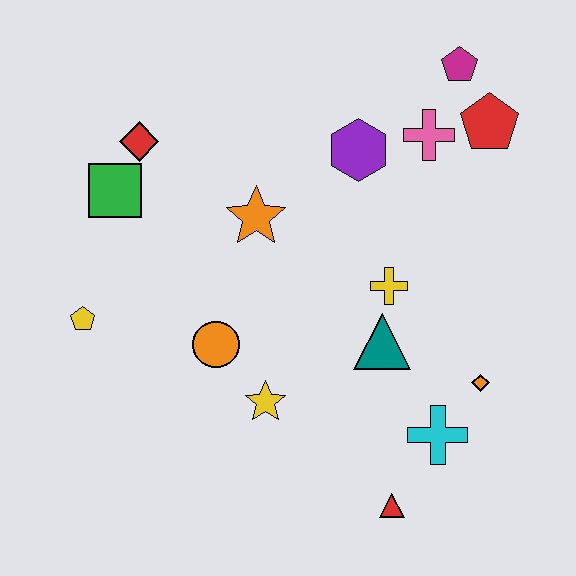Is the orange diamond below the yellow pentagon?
Yes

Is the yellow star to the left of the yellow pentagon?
No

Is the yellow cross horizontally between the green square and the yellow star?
No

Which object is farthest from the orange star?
The red triangle is farthest from the orange star.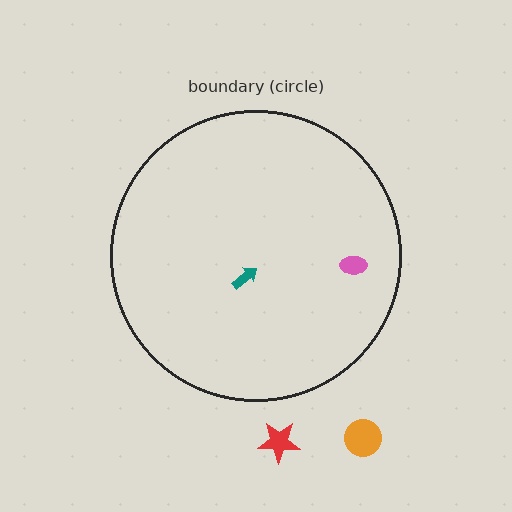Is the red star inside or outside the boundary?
Outside.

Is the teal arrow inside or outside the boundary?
Inside.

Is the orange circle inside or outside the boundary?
Outside.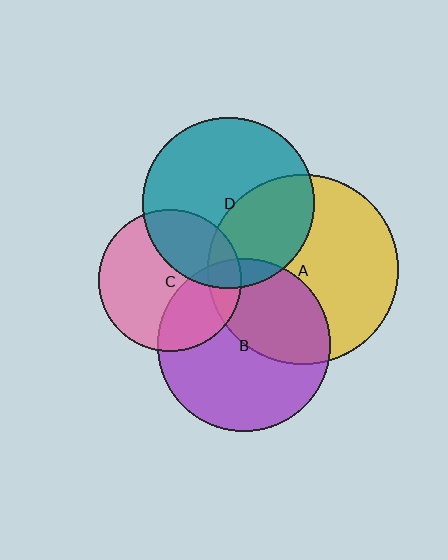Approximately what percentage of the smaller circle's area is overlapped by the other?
Approximately 30%.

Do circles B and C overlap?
Yes.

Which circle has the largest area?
Circle A (yellow).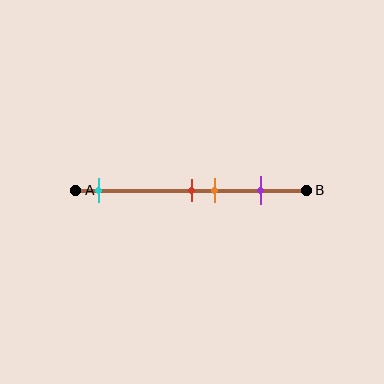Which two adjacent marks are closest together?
The red and orange marks are the closest adjacent pair.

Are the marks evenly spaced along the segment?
No, the marks are not evenly spaced.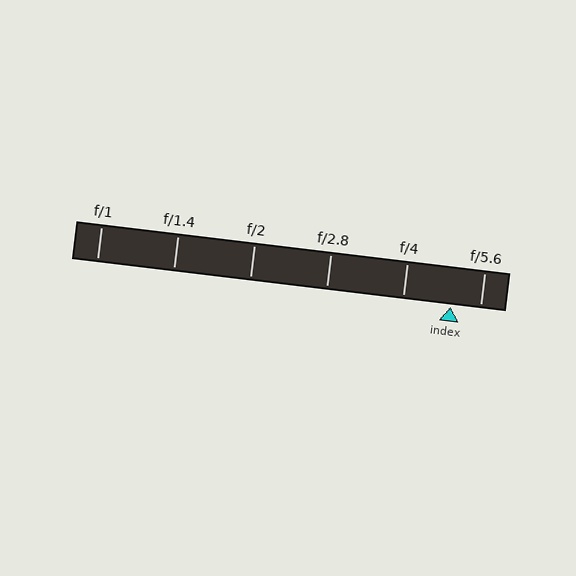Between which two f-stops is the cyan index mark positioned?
The index mark is between f/4 and f/5.6.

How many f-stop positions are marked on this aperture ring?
There are 6 f-stop positions marked.